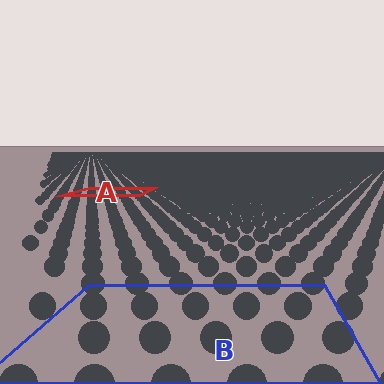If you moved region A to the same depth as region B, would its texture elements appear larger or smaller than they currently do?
They would appear larger. At a closer depth, the same texture elements are projected at a bigger on-screen size.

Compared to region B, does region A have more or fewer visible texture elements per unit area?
Region A has more texture elements per unit area — they are packed more densely because it is farther away.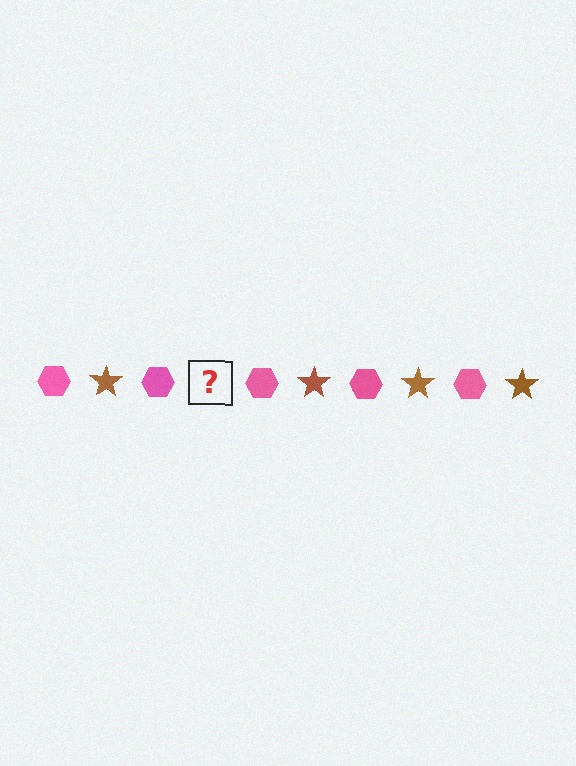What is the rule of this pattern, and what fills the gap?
The rule is that the pattern alternates between pink hexagon and brown star. The gap should be filled with a brown star.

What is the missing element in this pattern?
The missing element is a brown star.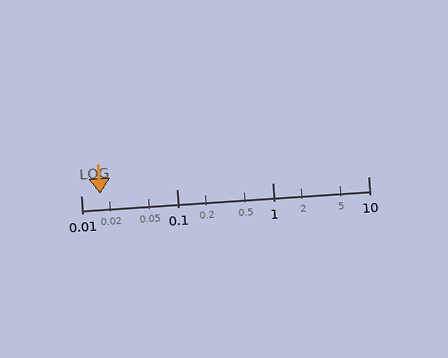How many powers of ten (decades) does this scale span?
The scale spans 3 decades, from 0.01 to 10.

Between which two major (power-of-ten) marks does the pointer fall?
The pointer is between 0.01 and 0.1.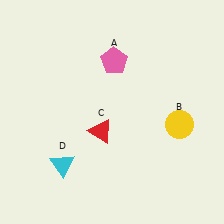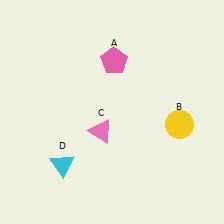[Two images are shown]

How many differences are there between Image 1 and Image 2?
There is 1 difference between the two images.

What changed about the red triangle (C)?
In Image 1, C is red. In Image 2, it changed to pink.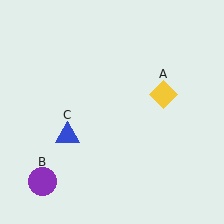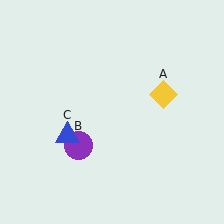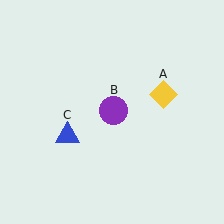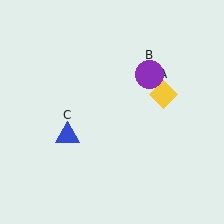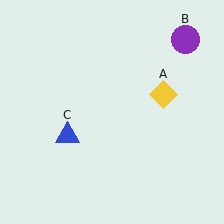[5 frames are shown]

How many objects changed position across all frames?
1 object changed position: purple circle (object B).